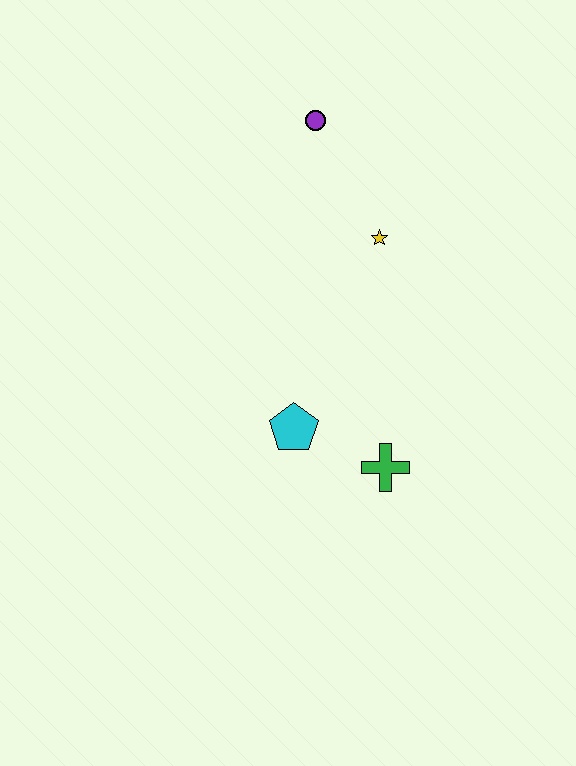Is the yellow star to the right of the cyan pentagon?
Yes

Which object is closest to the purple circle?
The yellow star is closest to the purple circle.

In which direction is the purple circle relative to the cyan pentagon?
The purple circle is above the cyan pentagon.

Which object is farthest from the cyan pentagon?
The purple circle is farthest from the cyan pentagon.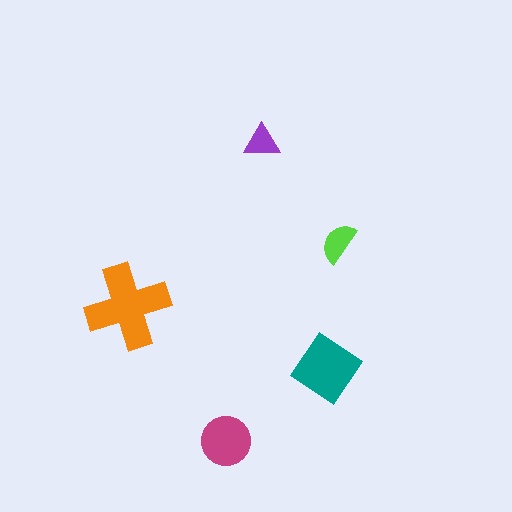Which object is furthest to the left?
The orange cross is leftmost.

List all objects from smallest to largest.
The purple triangle, the lime semicircle, the magenta circle, the teal diamond, the orange cross.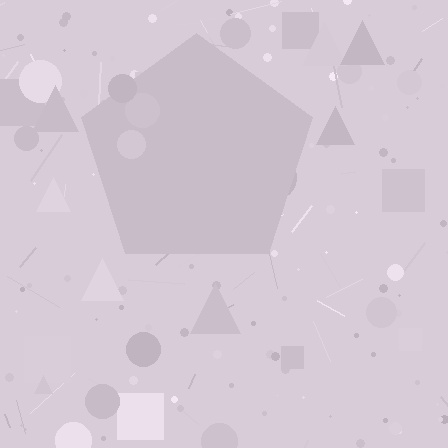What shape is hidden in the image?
A pentagon is hidden in the image.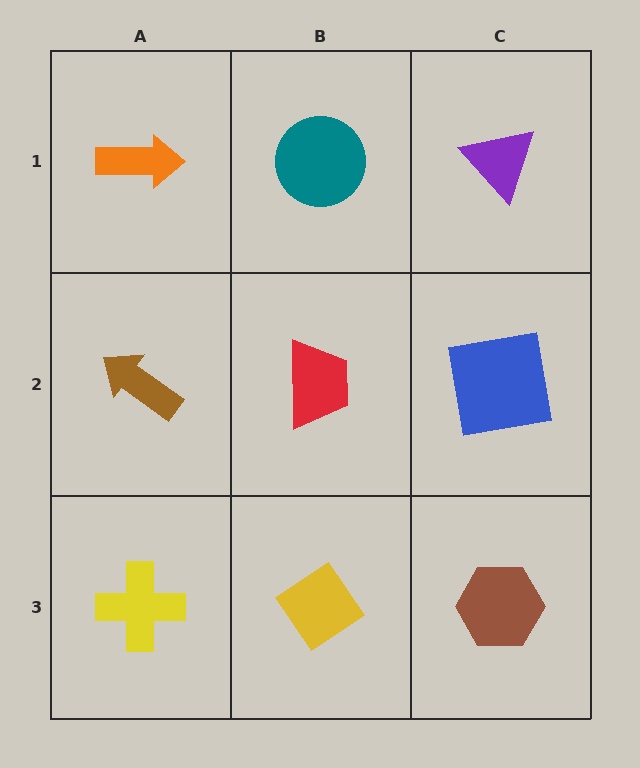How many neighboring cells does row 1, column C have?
2.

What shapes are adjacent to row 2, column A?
An orange arrow (row 1, column A), a yellow cross (row 3, column A), a red trapezoid (row 2, column B).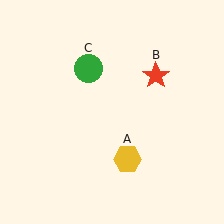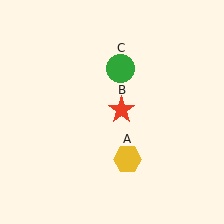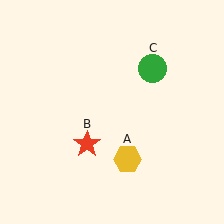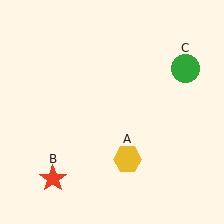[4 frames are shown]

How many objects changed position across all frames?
2 objects changed position: red star (object B), green circle (object C).